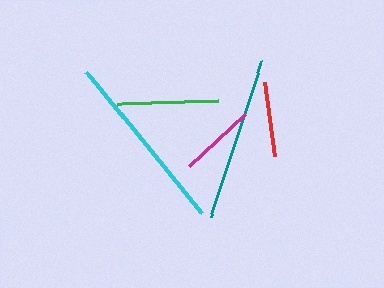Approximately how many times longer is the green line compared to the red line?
The green line is approximately 1.4 times the length of the red line.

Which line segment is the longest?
The cyan line is the longest at approximately 184 pixels.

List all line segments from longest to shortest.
From longest to shortest: cyan, teal, green, magenta, red.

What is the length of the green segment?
The green segment is approximately 101 pixels long.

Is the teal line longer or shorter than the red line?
The teal line is longer than the red line.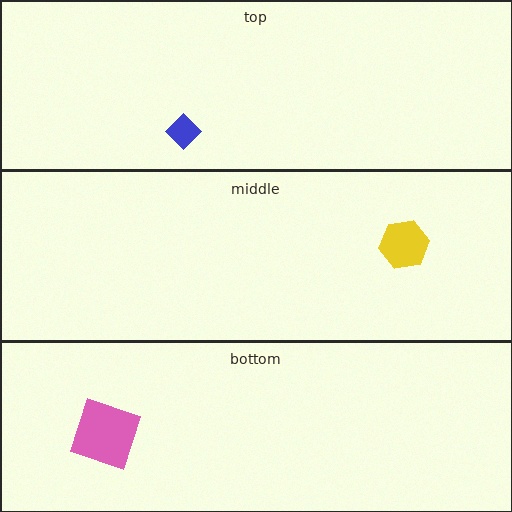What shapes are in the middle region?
The yellow hexagon.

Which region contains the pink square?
The bottom region.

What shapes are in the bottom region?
The pink square.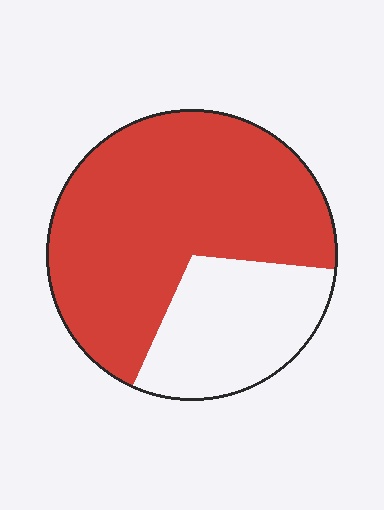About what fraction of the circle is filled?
About two thirds (2/3).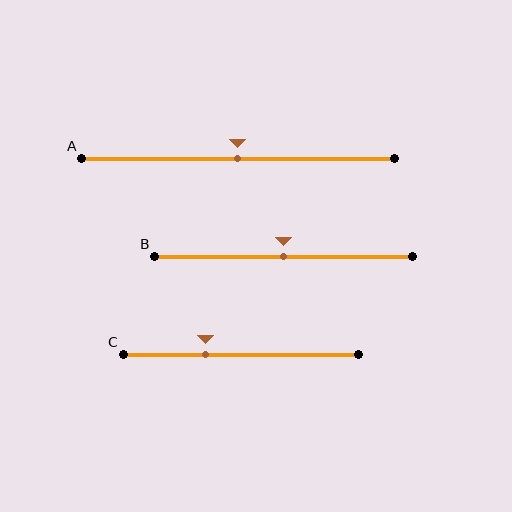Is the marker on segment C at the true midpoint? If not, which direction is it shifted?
No, the marker on segment C is shifted to the left by about 15% of the segment length.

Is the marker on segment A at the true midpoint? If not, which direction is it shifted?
Yes, the marker on segment A is at the true midpoint.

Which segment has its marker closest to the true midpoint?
Segment A has its marker closest to the true midpoint.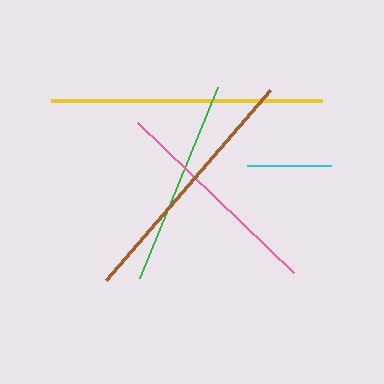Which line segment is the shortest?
The cyan line is the shortest at approximately 84 pixels.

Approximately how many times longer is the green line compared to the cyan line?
The green line is approximately 2.5 times the length of the cyan line.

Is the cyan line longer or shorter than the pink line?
The pink line is longer than the cyan line.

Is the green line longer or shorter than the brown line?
The brown line is longer than the green line.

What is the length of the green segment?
The green segment is approximately 206 pixels long.